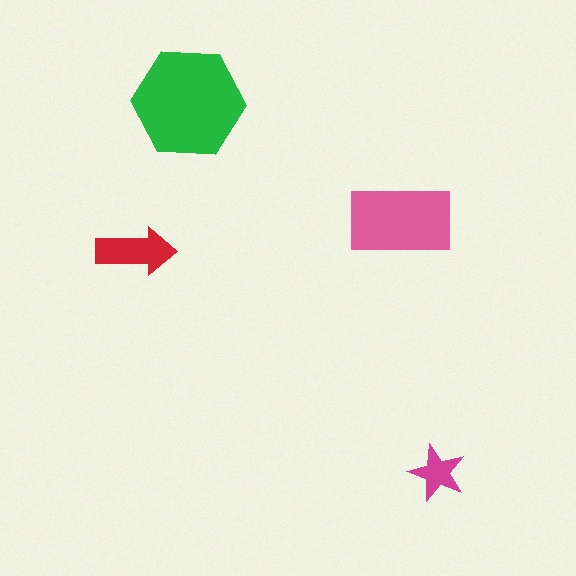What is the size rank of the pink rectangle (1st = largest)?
2nd.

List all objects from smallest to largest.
The magenta star, the red arrow, the pink rectangle, the green hexagon.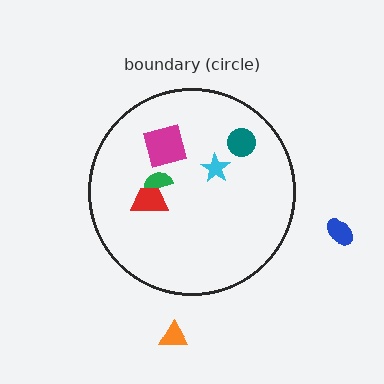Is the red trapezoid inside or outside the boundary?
Inside.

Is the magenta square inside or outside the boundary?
Inside.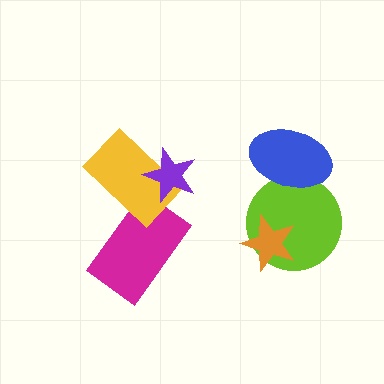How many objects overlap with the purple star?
1 object overlaps with the purple star.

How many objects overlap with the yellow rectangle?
2 objects overlap with the yellow rectangle.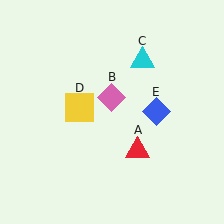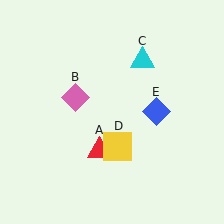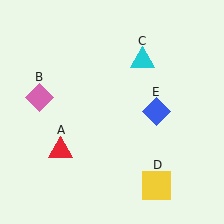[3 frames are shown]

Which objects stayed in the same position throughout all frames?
Cyan triangle (object C) and blue diamond (object E) remained stationary.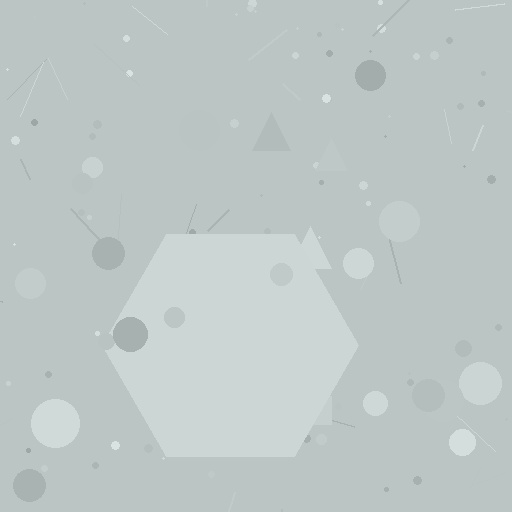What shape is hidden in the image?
A hexagon is hidden in the image.